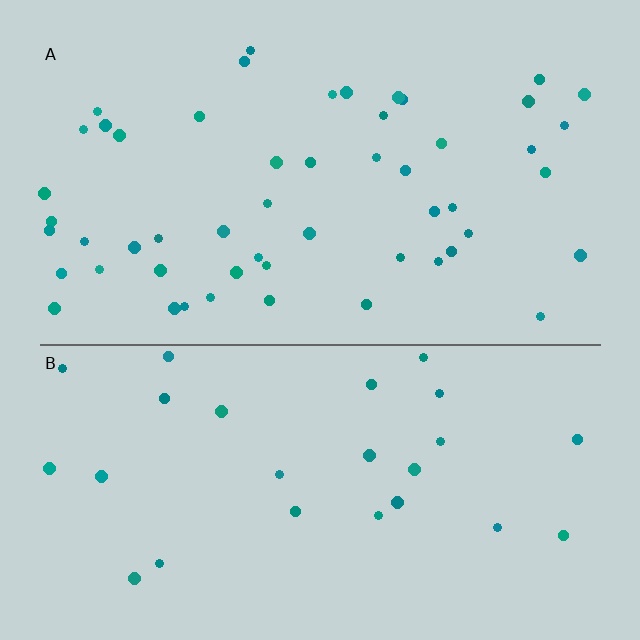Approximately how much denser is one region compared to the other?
Approximately 2.1× — region A over region B.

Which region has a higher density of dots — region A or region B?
A (the top).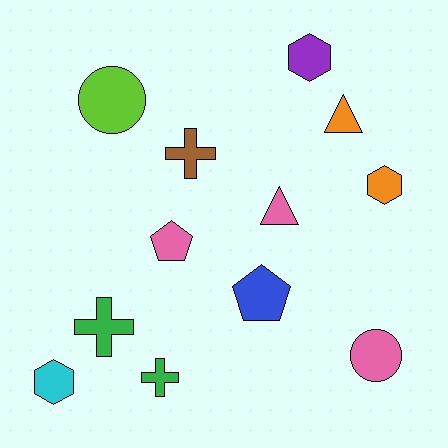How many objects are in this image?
There are 12 objects.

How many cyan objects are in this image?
There is 1 cyan object.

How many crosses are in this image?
There are 3 crosses.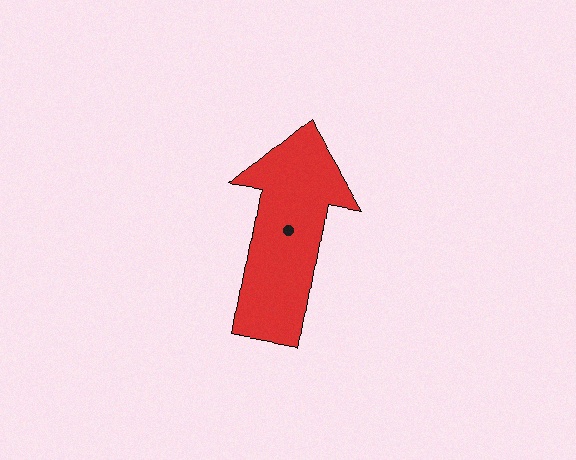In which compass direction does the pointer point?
North.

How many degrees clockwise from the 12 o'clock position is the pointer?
Approximately 10 degrees.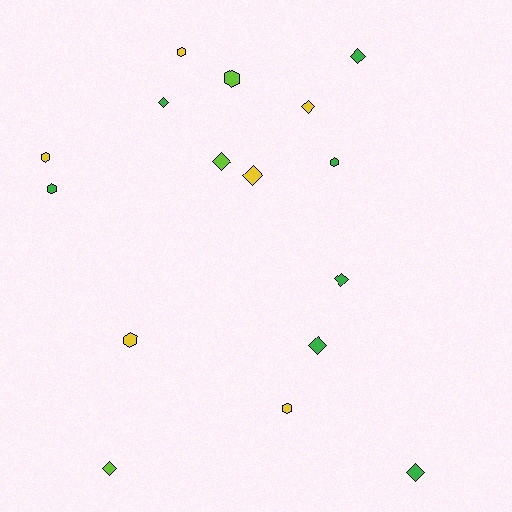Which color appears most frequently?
Green, with 7 objects.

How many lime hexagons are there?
There is 1 lime hexagon.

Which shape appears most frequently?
Diamond, with 9 objects.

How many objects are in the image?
There are 16 objects.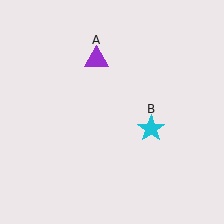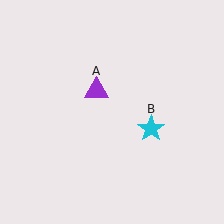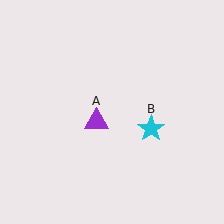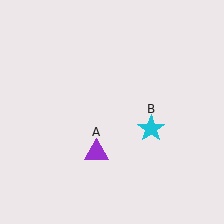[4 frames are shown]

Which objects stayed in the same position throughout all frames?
Cyan star (object B) remained stationary.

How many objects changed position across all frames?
1 object changed position: purple triangle (object A).